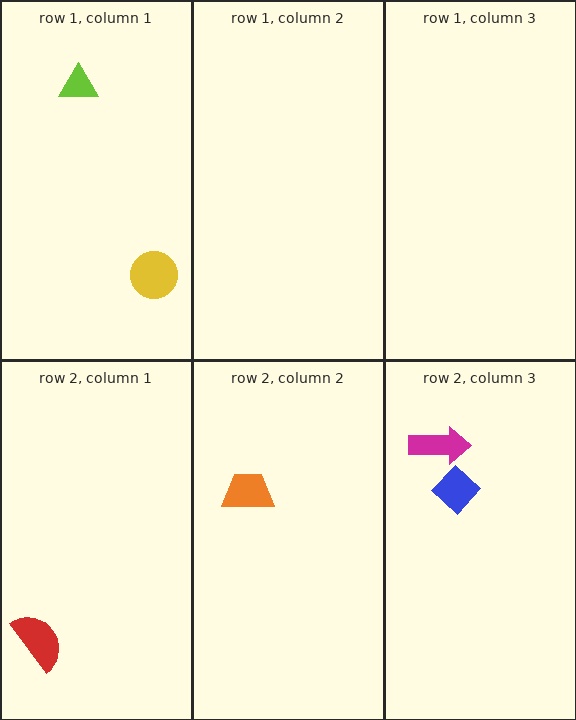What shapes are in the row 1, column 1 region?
The yellow circle, the lime triangle.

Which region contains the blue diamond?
The row 2, column 3 region.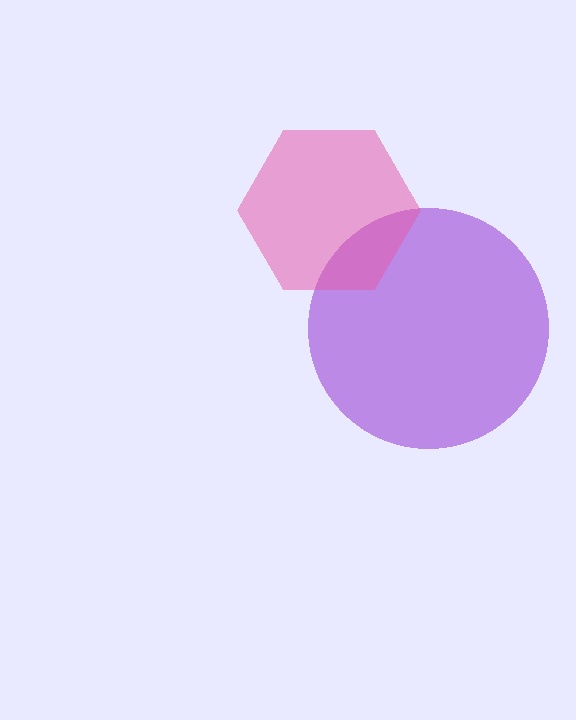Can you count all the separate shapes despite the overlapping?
Yes, there are 2 separate shapes.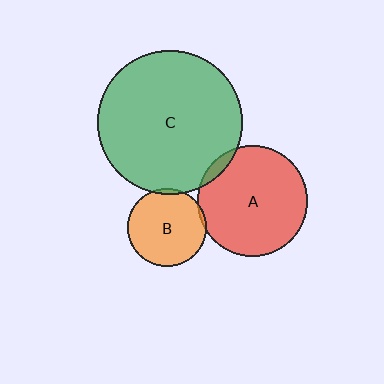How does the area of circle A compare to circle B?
Approximately 2.0 times.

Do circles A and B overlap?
Yes.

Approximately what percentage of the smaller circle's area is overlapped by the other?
Approximately 5%.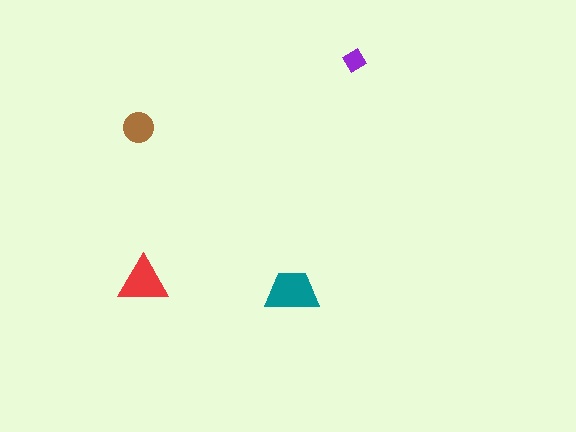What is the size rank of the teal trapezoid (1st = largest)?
1st.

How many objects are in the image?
There are 4 objects in the image.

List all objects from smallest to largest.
The purple diamond, the brown circle, the red triangle, the teal trapezoid.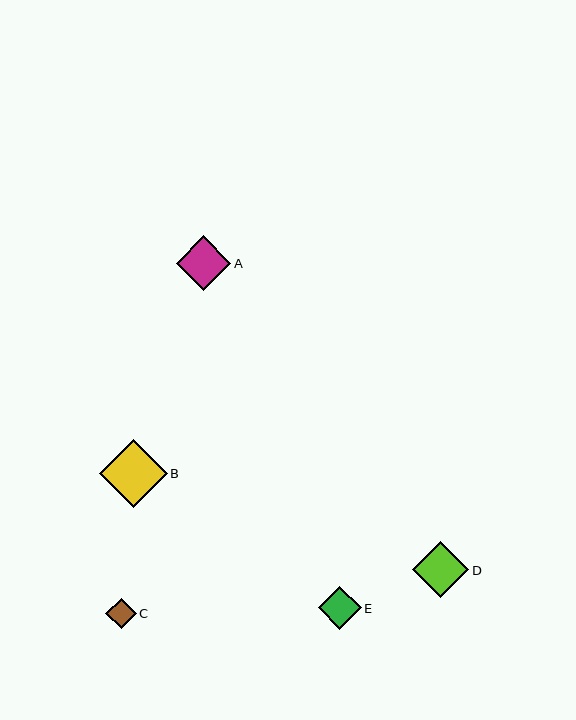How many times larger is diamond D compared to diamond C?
Diamond D is approximately 1.8 times the size of diamond C.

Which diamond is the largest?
Diamond B is the largest with a size of approximately 68 pixels.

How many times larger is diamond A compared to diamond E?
Diamond A is approximately 1.3 times the size of diamond E.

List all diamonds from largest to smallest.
From largest to smallest: B, D, A, E, C.